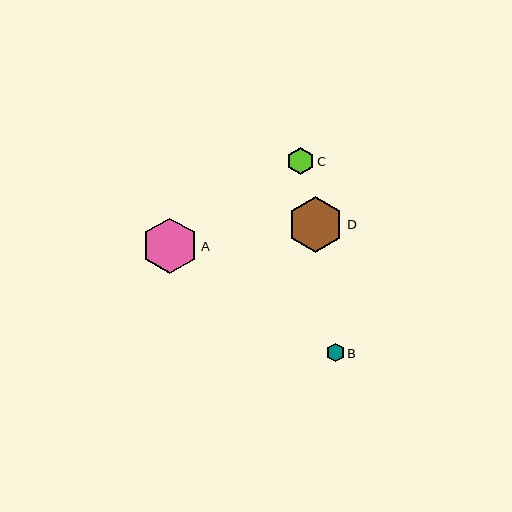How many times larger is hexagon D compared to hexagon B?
Hexagon D is approximately 3.0 times the size of hexagon B.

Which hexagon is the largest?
Hexagon D is the largest with a size of approximately 56 pixels.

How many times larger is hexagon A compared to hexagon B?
Hexagon A is approximately 3.0 times the size of hexagon B.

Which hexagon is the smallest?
Hexagon B is the smallest with a size of approximately 19 pixels.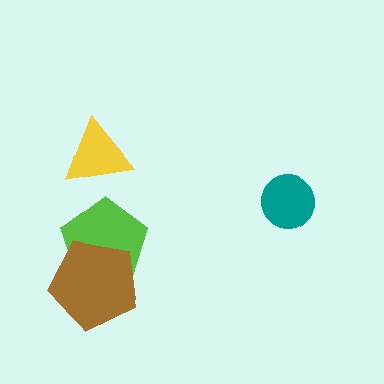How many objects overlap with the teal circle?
0 objects overlap with the teal circle.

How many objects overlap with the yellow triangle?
0 objects overlap with the yellow triangle.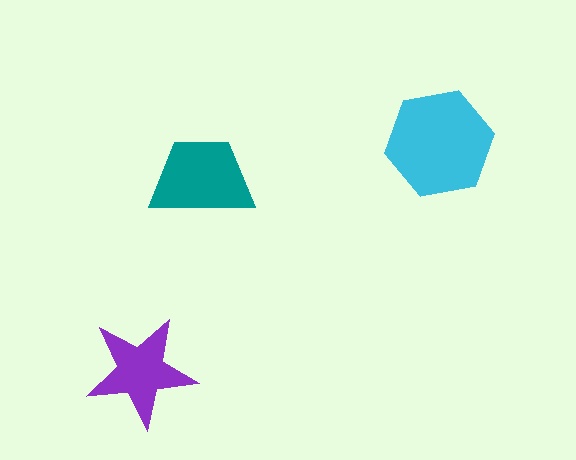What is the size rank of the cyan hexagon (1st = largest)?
1st.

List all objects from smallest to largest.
The purple star, the teal trapezoid, the cyan hexagon.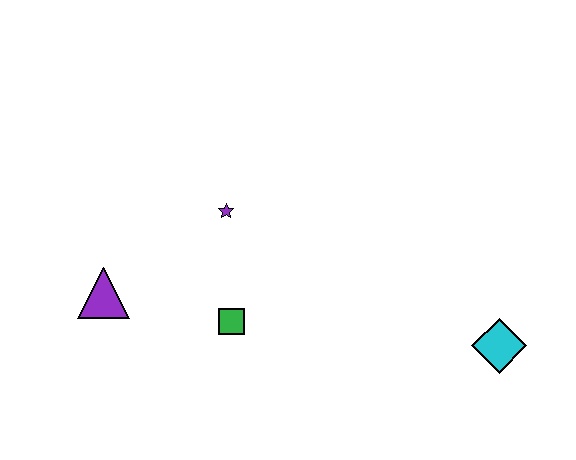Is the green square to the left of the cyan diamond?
Yes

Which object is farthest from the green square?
The cyan diamond is farthest from the green square.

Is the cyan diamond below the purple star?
Yes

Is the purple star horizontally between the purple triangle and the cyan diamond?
Yes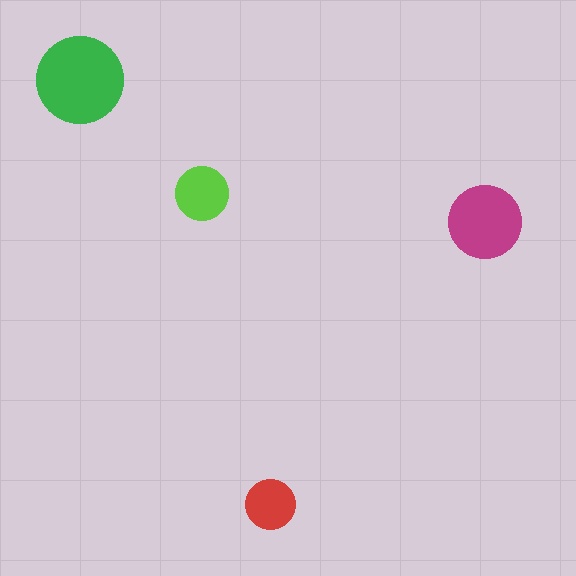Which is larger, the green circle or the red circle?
The green one.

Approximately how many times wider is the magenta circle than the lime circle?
About 1.5 times wider.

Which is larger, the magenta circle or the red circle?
The magenta one.